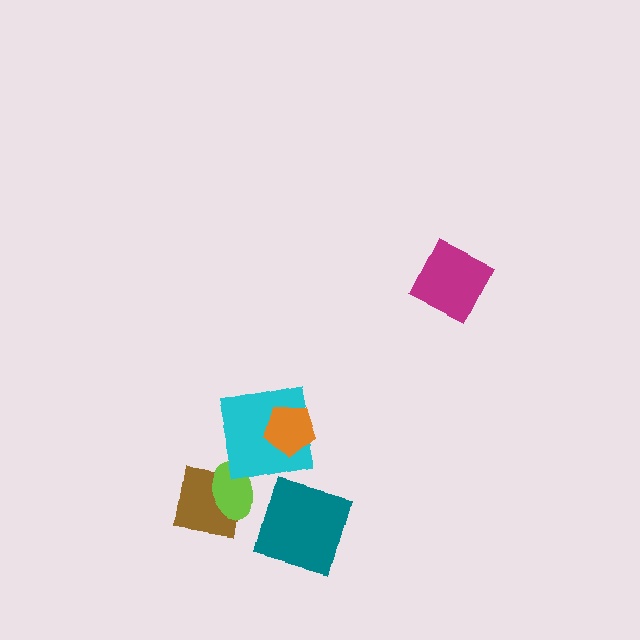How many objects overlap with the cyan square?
1 object overlaps with the cyan square.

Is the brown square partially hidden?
Yes, it is partially covered by another shape.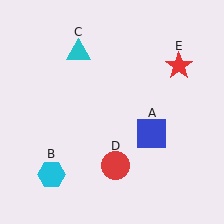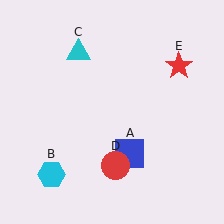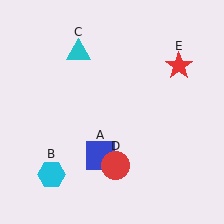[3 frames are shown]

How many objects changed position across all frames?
1 object changed position: blue square (object A).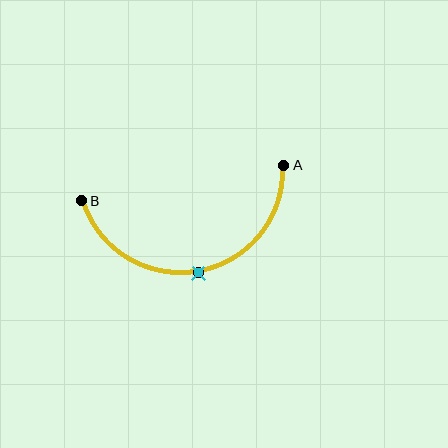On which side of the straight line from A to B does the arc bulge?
The arc bulges below the straight line connecting A and B.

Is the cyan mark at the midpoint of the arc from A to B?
Yes. The cyan mark lies on the arc at equal arc-length from both A and B — it is the arc midpoint.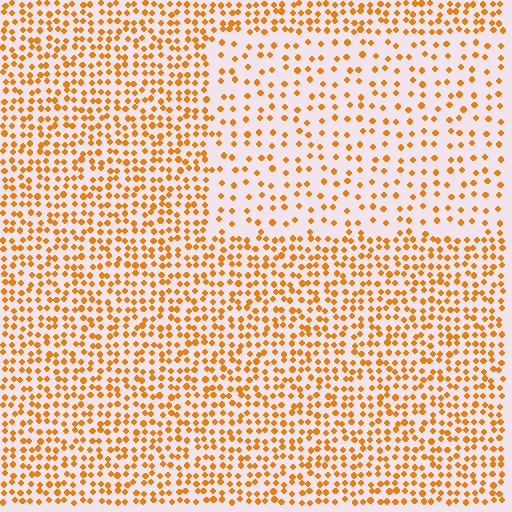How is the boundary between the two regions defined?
The boundary is defined by a change in element density (approximately 2.1x ratio). All elements are the same color, size, and shape.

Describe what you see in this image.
The image contains small orange elements arranged at two different densities. A rectangle-shaped region is visible where the elements are less densely packed than the surrounding area.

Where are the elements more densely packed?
The elements are more densely packed outside the rectangle boundary.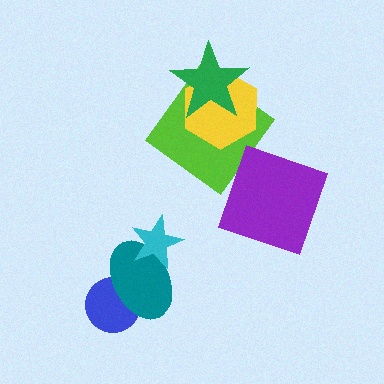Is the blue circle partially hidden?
Yes, it is partially covered by another shape.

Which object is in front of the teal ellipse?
The cyan star is in front of the teal ellipse.